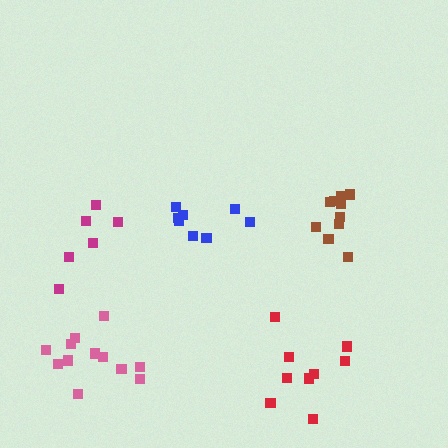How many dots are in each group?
Group 1: 10 dots, Group 2: 8 dots, Group 3: 9 dots, Group 4: 12 dots, Group 5: 6 dots (45 total).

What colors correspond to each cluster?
The clusters are colored: brown, blue, red, pink, magenta.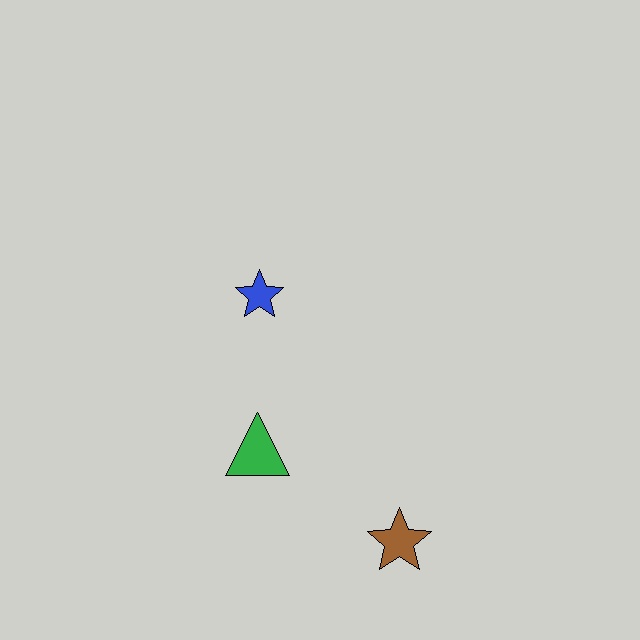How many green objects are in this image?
There is 1 green object.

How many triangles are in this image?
There is 1 triangle.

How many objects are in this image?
There are 3 objects.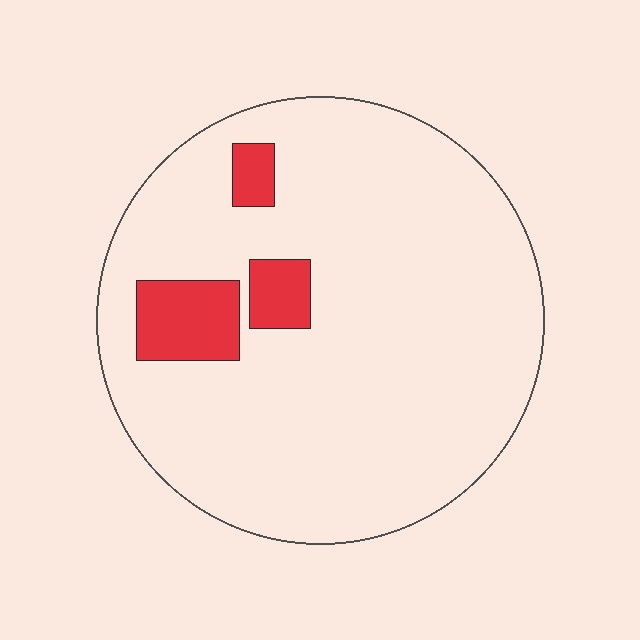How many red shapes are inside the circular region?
3.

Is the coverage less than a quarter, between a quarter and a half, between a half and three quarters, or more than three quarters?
Less than a quarter.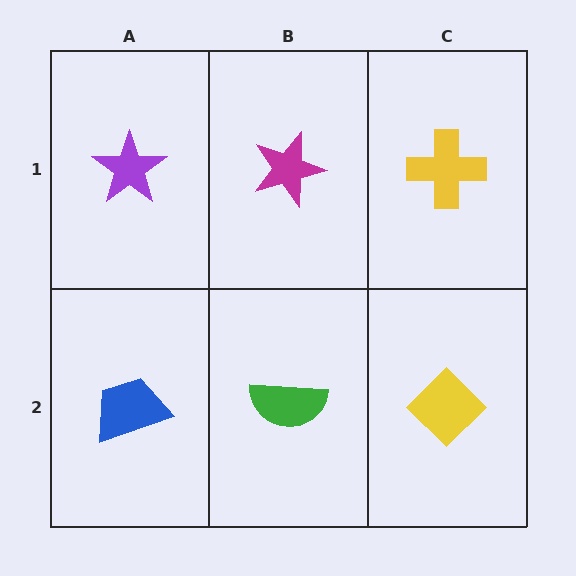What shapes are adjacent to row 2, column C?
A yellow cross (row 1, column C), a green semicircle (row 2, column B).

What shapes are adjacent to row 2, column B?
A magenta star (row 1, column B), a blue trapezoid (row 2, column A), a yellow diamond (row 2, column C).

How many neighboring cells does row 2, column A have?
2.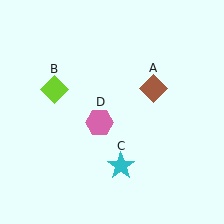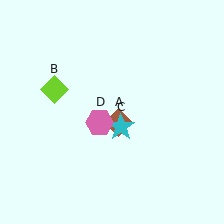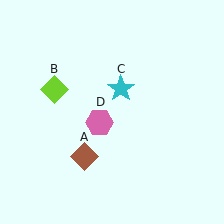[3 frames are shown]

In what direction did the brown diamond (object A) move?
The brown diamond (object A) moved down and to the left.